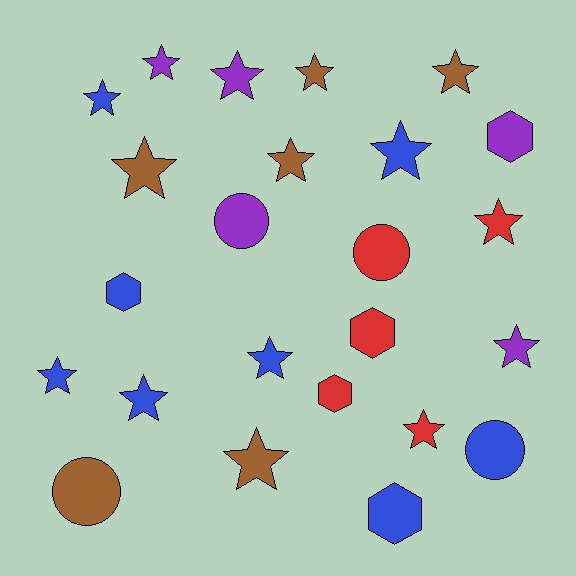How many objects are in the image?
There are 24 objects.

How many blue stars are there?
There are 5 blue stars.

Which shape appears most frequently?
Star, with 15 objects.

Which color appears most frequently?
Blue, with 8 objects.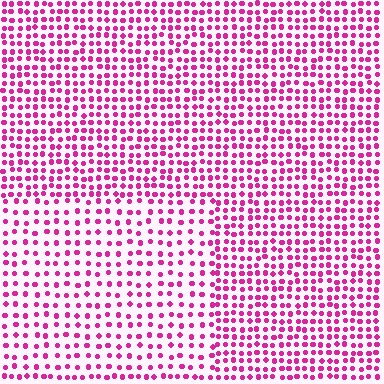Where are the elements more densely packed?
The elements are more densely packed outside the rectangle boundary.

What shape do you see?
I see a rectangle.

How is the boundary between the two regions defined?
The boundary is defined by a change in element density (approximately 1.7x ratio). All elements are the same color, size, and shape.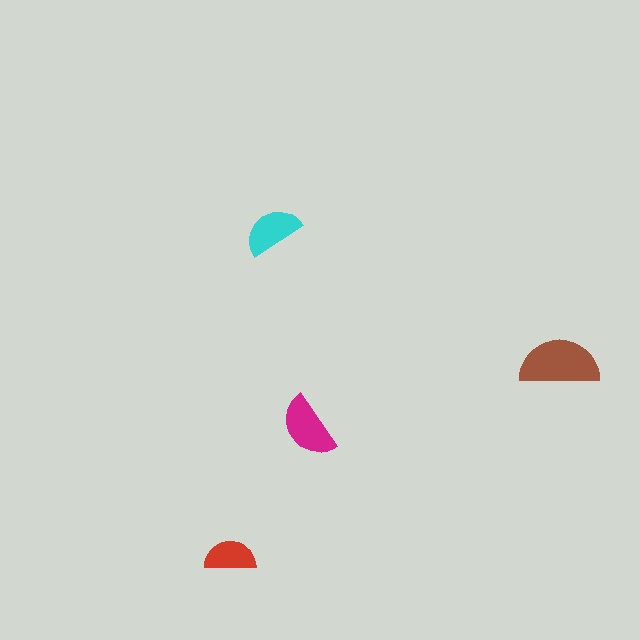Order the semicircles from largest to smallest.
the brown one, the magenta one, the cyan one, the red one.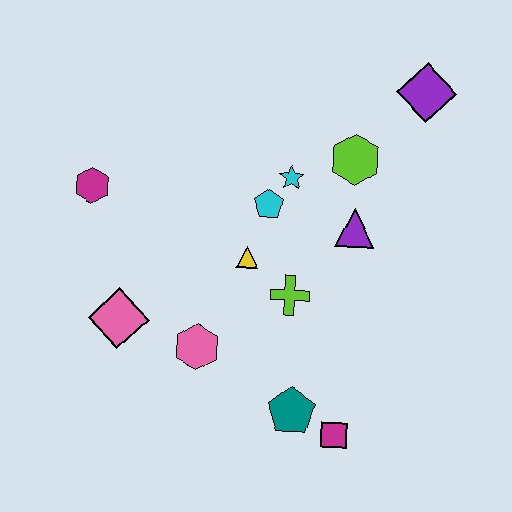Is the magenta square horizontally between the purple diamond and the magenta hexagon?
Yes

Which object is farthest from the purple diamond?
The pink diamond is farthest from the purple diamond.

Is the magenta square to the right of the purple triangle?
No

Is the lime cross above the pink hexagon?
Yes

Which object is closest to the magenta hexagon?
The pink diamond is closest to the magenta hexagon.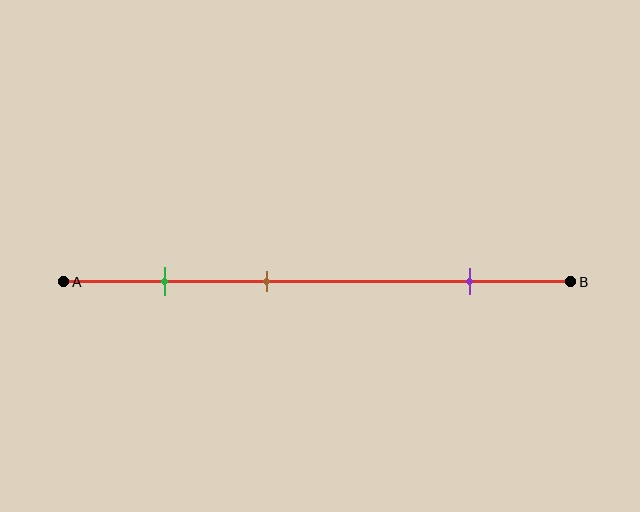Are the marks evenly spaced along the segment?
No, the marks are not evenly spaced.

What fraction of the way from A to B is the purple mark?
The purple mark is approximately 80% (0.8) of the way from A to B.